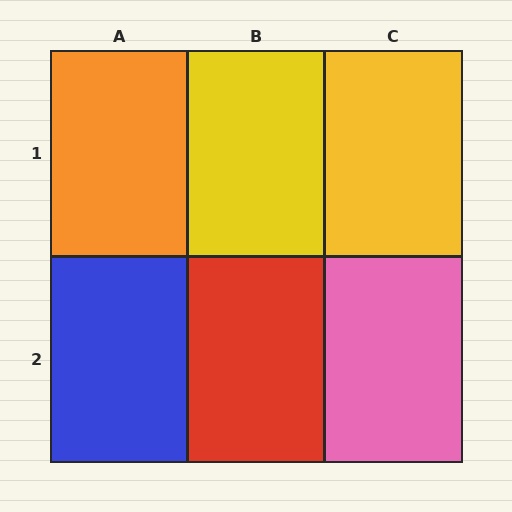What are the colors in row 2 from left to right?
Blue, red, pink.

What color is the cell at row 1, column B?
Yellow.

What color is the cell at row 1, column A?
Orange.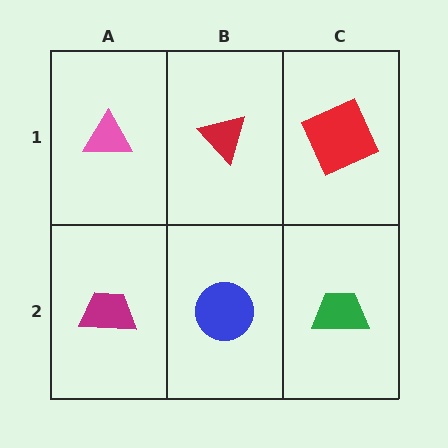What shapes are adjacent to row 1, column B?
A blue circle (row 2, column B), a pink triangle (row 1, column A), a red square (row 1, column C).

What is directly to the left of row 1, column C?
A red triangle.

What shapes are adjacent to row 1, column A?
A magenta trapezoid (row 2, column A), a red triangle (row 1, column B).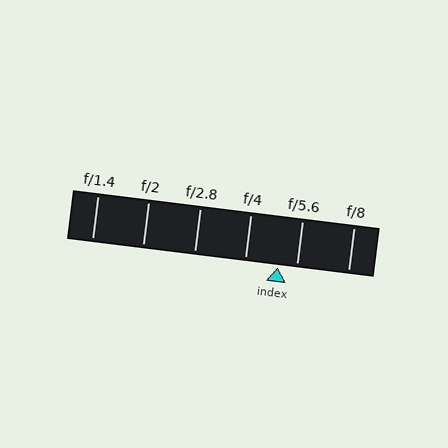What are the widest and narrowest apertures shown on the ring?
The widest aperture shown is f/1.4 and the narrowest is f/8.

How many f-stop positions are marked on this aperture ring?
There are 6 f-stop positions marked.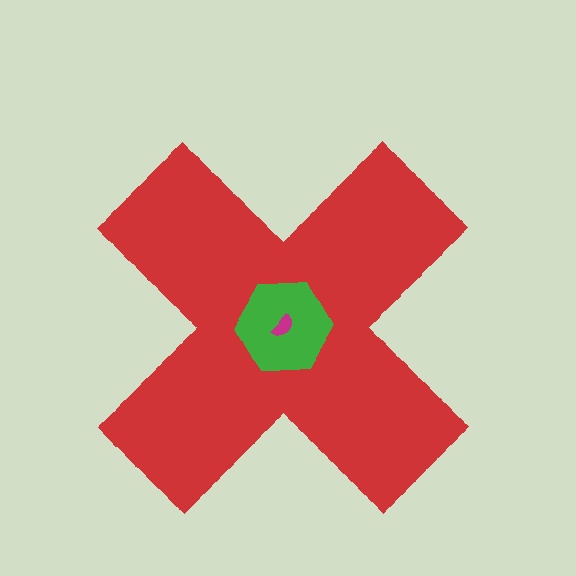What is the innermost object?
The magenta semicircle.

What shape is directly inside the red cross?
The green hexagon.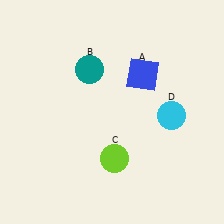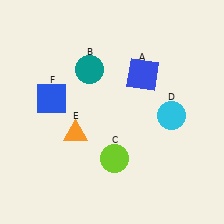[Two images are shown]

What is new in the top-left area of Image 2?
A blue square (F) was added in the top-left area of Image 2.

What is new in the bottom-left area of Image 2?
An orange triangle (E) was added in the bottom-left area of Image 2.